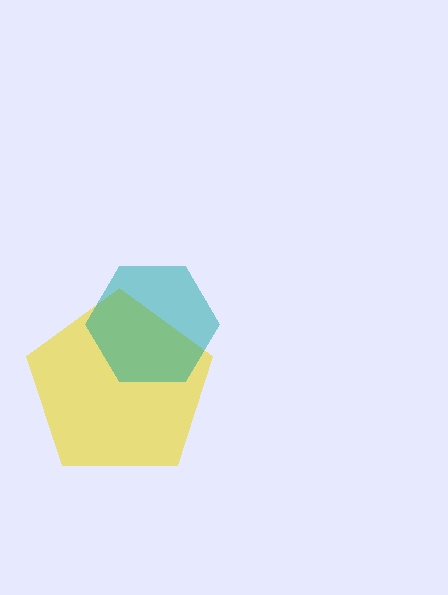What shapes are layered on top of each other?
The layered shapes are: a yellow pentagon, a teal hexagon.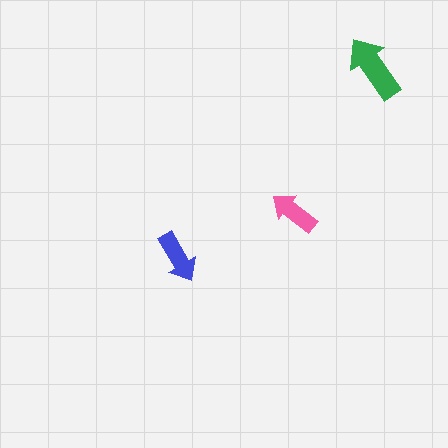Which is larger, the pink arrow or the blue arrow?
The blue one.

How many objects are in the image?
There are 3 objects in the image.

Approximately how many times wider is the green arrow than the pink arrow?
About 1.5 times wider.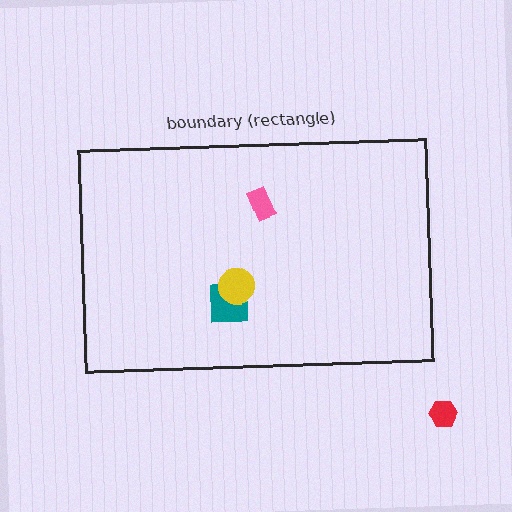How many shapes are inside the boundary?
3 inside, 1 outside.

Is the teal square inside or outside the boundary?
Inside.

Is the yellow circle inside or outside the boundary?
Inside.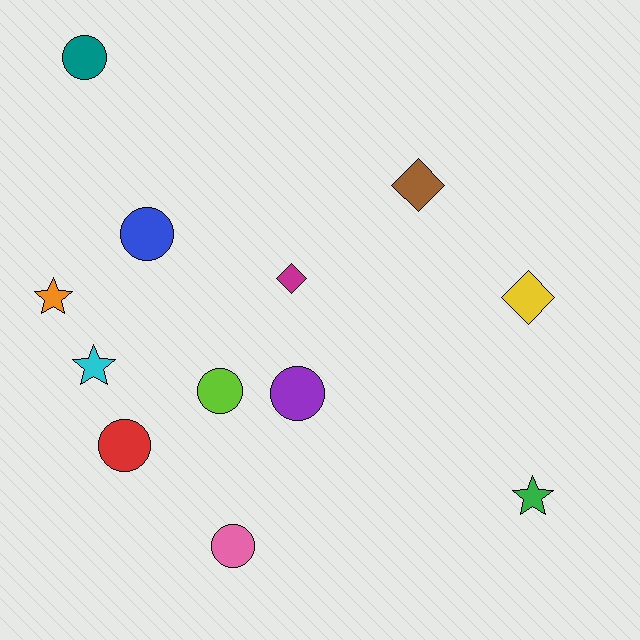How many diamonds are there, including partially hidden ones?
There are 3 diamonds.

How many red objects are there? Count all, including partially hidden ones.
There is 1 red object.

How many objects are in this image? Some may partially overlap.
There are 12 objects.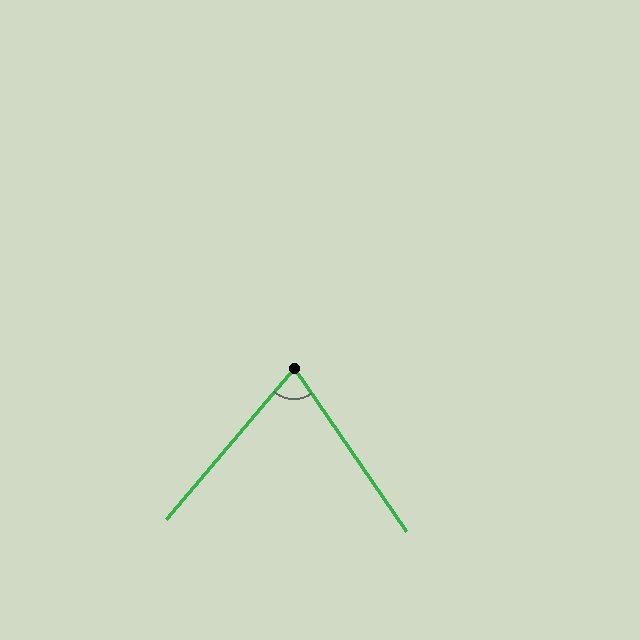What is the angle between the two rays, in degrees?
Approximately 75 degrees.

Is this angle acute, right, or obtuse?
It is acute.